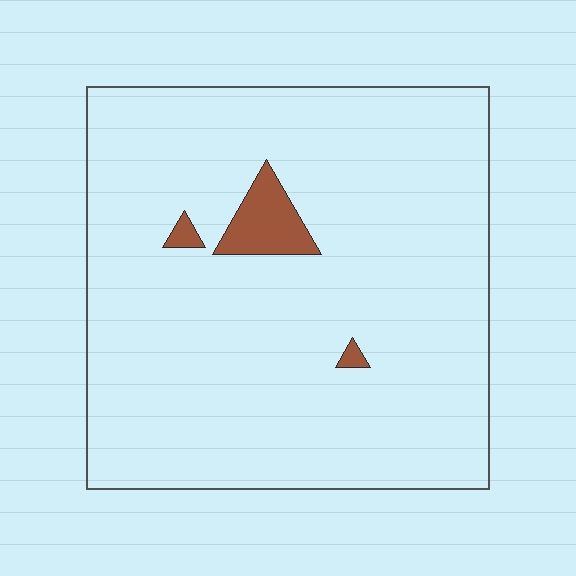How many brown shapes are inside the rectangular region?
3.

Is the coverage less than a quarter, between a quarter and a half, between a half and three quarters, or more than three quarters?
Less than a quarter.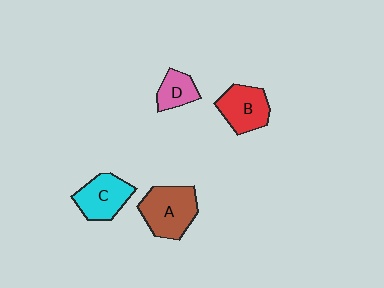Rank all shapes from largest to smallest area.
From largest to smallest: A (brown), C (cyan), B (red), D (pink).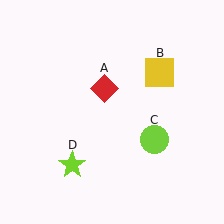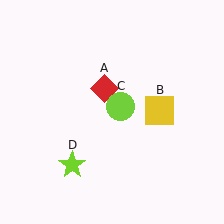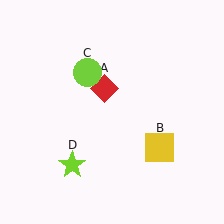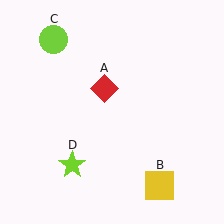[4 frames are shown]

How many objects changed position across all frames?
2 objects changed position: yellow square (object B), lime circle (object C).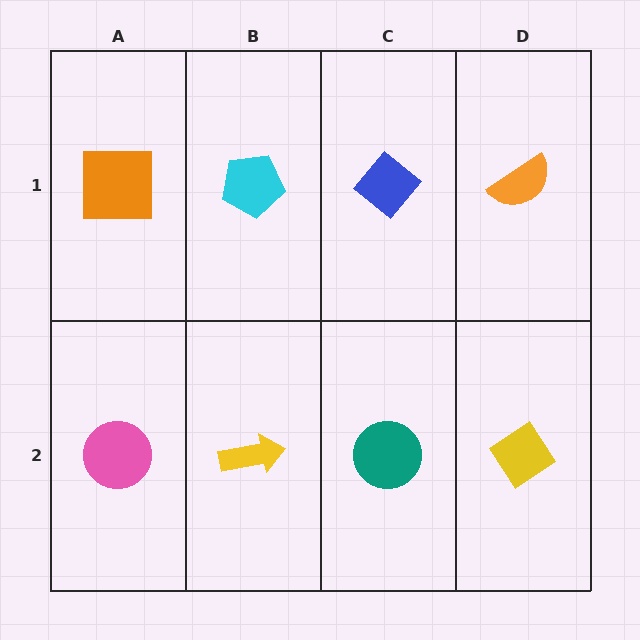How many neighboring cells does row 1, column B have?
3.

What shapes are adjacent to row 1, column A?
A pink circle (row 2, column A), a cyan pentagon (row 1, column B).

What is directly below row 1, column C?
A teal circle.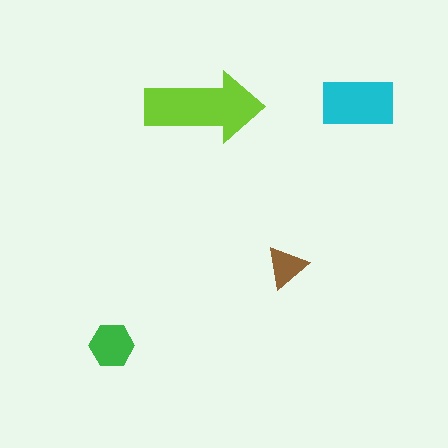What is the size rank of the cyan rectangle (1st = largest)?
2nd.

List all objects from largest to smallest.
The lime arrow, the cyan rectangle, the green hexagon, the brown triangle.